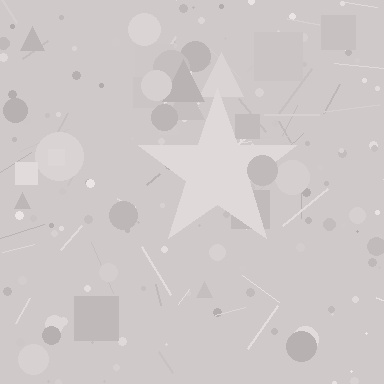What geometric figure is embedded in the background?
A star is embedded in the background.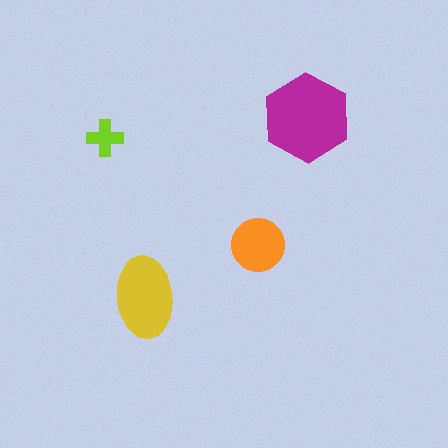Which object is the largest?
The magenta hexagon.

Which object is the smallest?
The lime cross.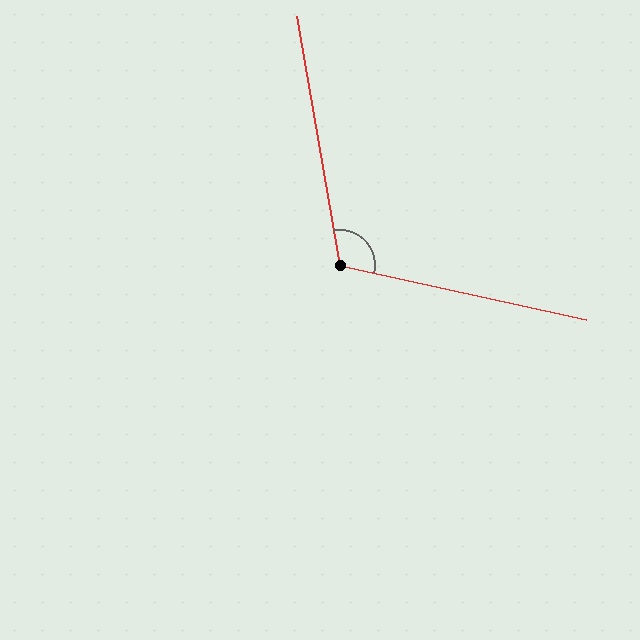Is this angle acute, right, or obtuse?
It is obtuse.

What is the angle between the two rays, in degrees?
Approximately 112 degrees.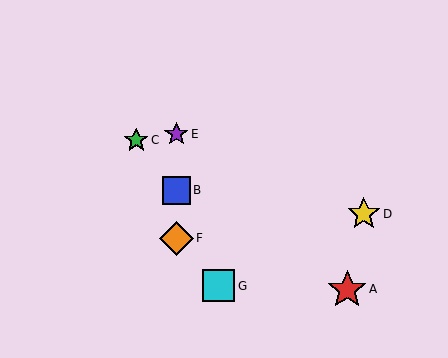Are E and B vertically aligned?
Yes, both are at x≈176.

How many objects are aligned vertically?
3 objects (B, E, F) are aligned vertically.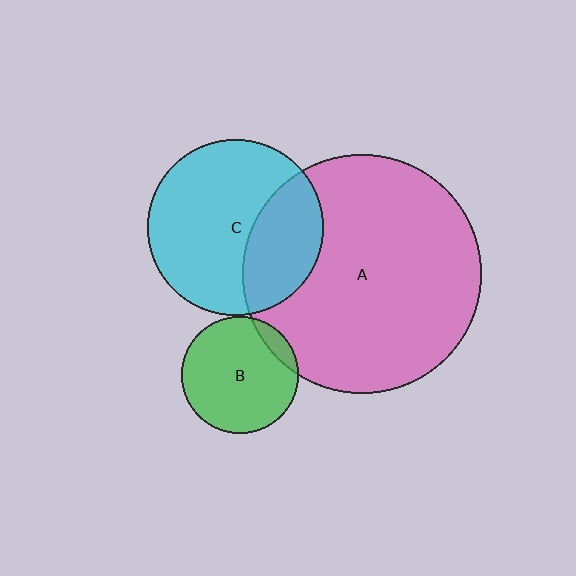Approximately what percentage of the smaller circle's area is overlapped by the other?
Approximately 10%.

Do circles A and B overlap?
Yes.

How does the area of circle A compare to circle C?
Approximately 1.9 times.